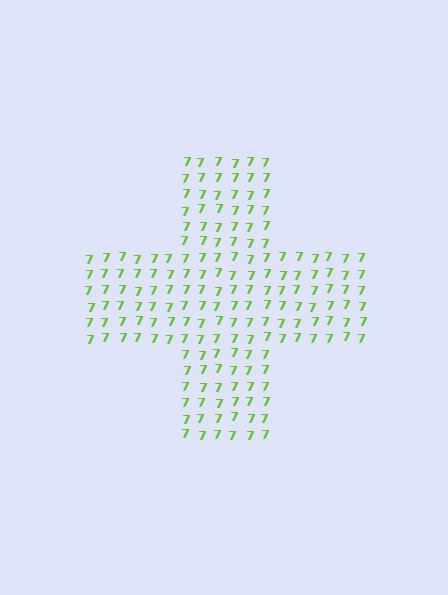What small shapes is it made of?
It is made of small digit 7's.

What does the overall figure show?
The overall figure shows a cross.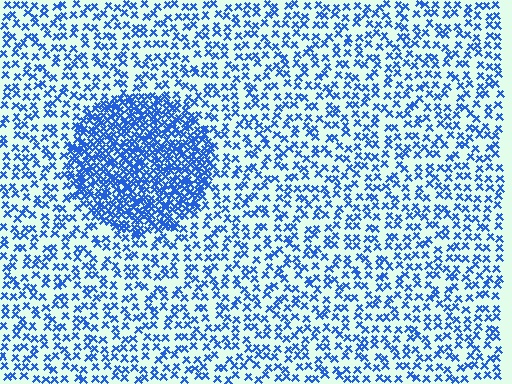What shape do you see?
I see a circle.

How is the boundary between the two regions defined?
The boundary is defined by a change in element density (approximately 2.6x ratio). All elements are the same color, size, and shape.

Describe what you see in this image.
The image contains small blue elements arranged at two different densities. A circle-shaped region is visible where the elements are more densely packed than the surrounding area.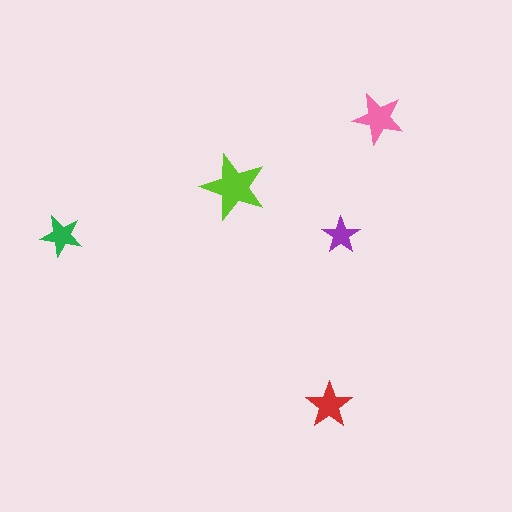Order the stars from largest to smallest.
the lime one, the pink one, the red one, the green one, the purple one.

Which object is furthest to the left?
The green star is leftmost.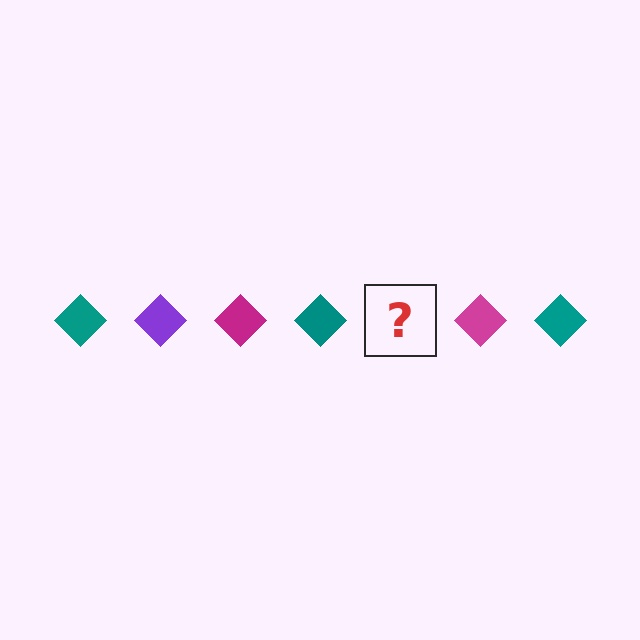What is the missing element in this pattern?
The missing element is a purple diamond.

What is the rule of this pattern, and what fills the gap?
The rule is that the pattern cycles through teal, purple, magenta diamonds. The gap should be filled with a purple diamond.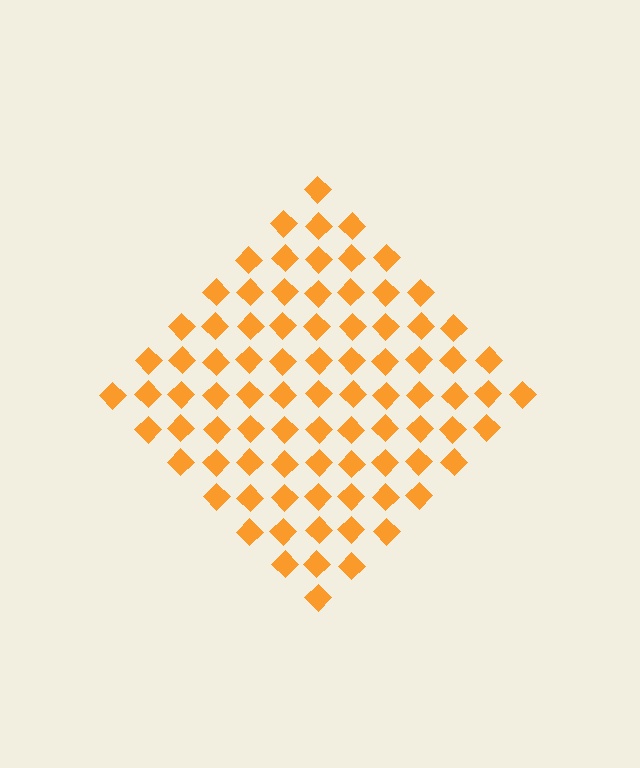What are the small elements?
The small elements are diamonds.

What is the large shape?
The large shape is a diamond.